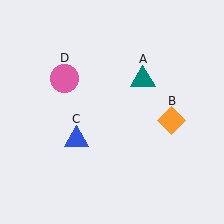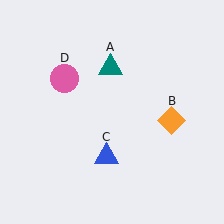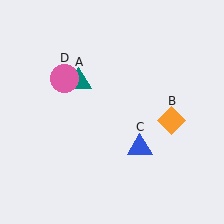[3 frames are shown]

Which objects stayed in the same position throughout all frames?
Orange diamond (object B) and pink circle (object D) remained stationary.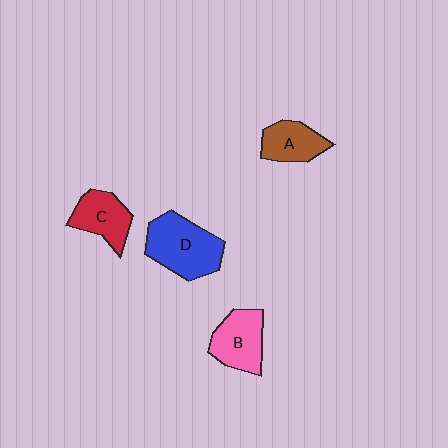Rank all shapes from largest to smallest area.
From largest to smallest: D (blue), B (pink), C (red), A (brown).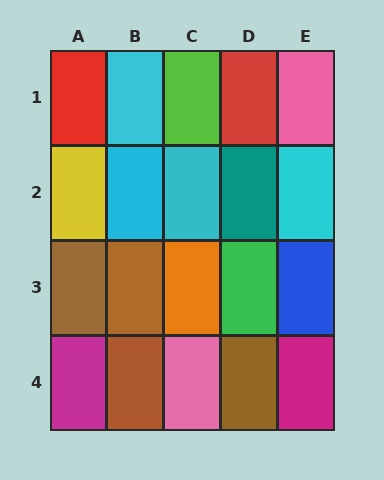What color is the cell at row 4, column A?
Magenta.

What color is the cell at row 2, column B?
Cyan.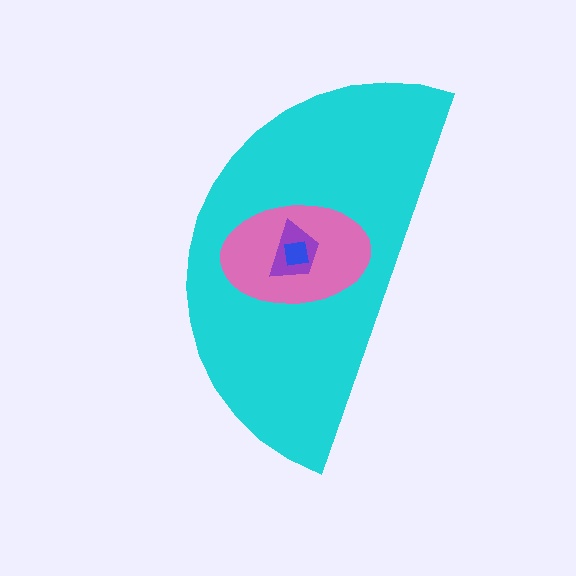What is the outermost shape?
The cyan semicircle.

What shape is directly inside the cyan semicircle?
The pink ellipse.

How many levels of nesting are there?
4.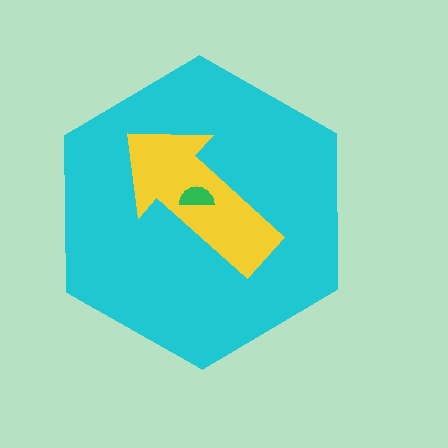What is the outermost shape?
The cyan hexagon.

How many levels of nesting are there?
3.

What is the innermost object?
The green semicircle.